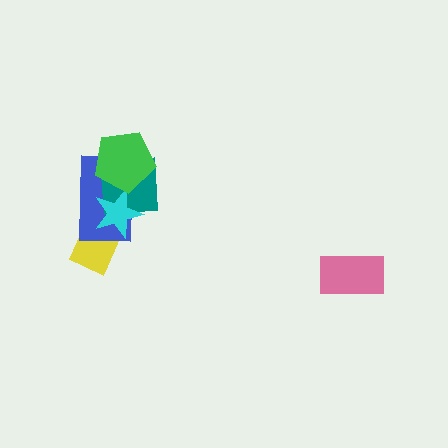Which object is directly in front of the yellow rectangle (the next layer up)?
The blue rectangle is directly in front of the yellow rectangle.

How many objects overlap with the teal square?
3 objects overlap with the teal square.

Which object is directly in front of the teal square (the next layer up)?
The cyan star is directly in front of the teal square.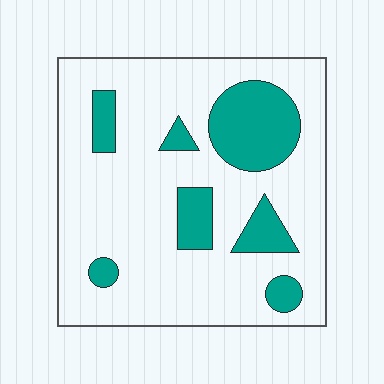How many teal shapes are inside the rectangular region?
7.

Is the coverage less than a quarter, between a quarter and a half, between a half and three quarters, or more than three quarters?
Less than a quarter.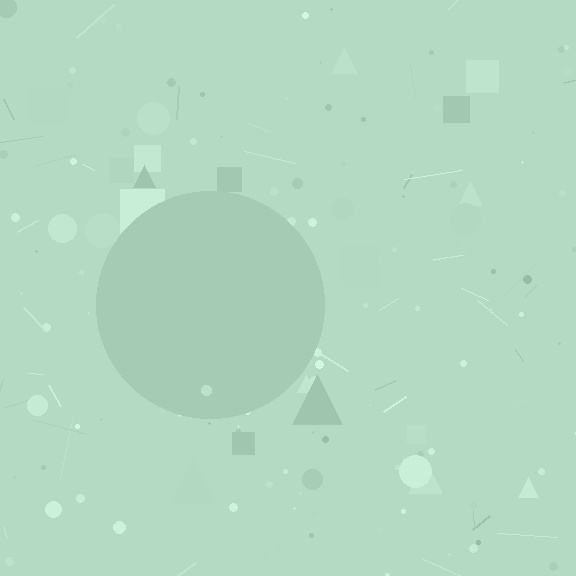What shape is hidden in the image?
A circle is hidden in the image.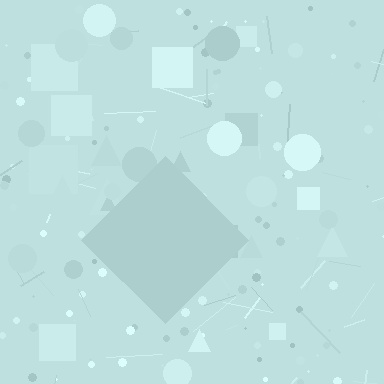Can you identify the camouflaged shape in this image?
The camouflaged shape is a diamond.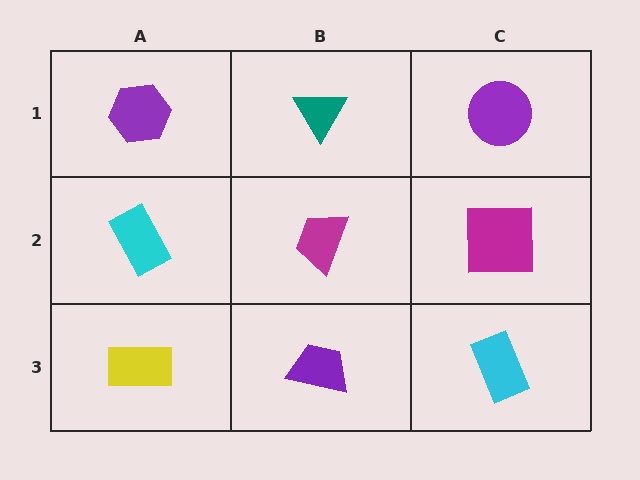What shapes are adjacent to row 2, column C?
A purple circle (row 1, column C), a cyan rectangle (row 3, column C), a magenta trapezoid (row 2, column B).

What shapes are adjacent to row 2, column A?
A purple hexagon (row 1, column A), a yellow rectangle (row 3, column A), a magenta trapezoid (row 2, column B).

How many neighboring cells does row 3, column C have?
2.